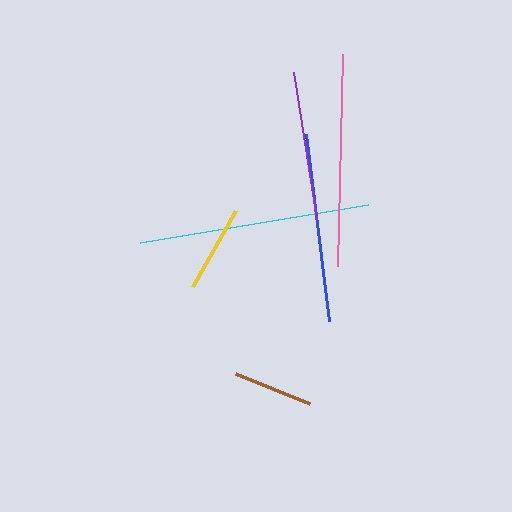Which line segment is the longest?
The cyan line is the longest at approximately 231 pixels.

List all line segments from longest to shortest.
From longest to shortest: cyan, pink, blue, purple, yellow, brown.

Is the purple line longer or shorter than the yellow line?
The purple line is longer than the yellow line.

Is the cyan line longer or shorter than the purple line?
The cyan line is longer than the purple line.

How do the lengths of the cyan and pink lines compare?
The cyan and pink lines are approximately the same length.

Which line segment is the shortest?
The brown line is the shortest at approximately 80 pixels.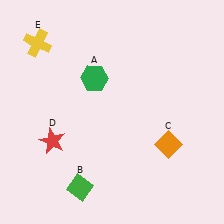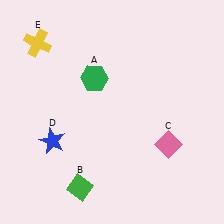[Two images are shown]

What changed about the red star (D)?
In Image 1, D is red. In Image 2, it changed to blue.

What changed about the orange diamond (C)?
In Image 1, C is orange. In Image 2, it changed to pink.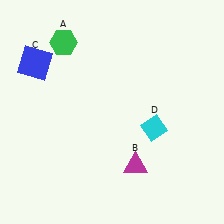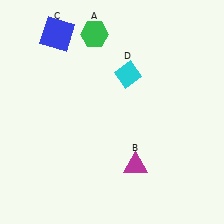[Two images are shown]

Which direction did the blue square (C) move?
The blue square (C) moved up.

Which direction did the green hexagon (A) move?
The green hexagon (A) moved right.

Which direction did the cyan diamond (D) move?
The cyan diamond (D) moved up.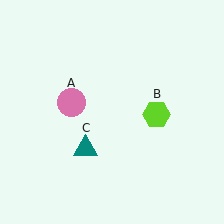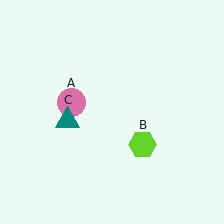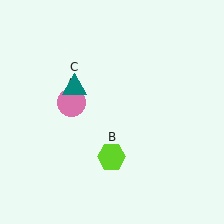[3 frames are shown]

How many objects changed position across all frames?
2 objects changed position: lime hexagon (object B), teal triangle (object C).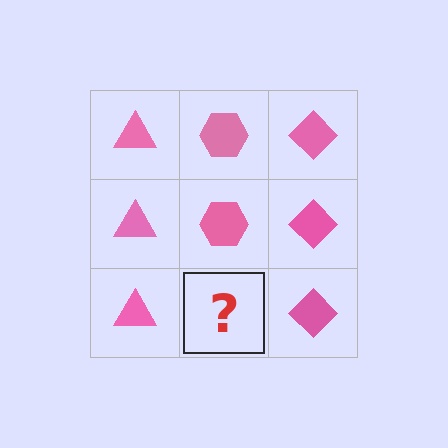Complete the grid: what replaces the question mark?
The question mark should be replaced with a pink hexagon.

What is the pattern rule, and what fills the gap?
The rule is that each column has a consistent shape. The gap should be filled with a pink hexagon.